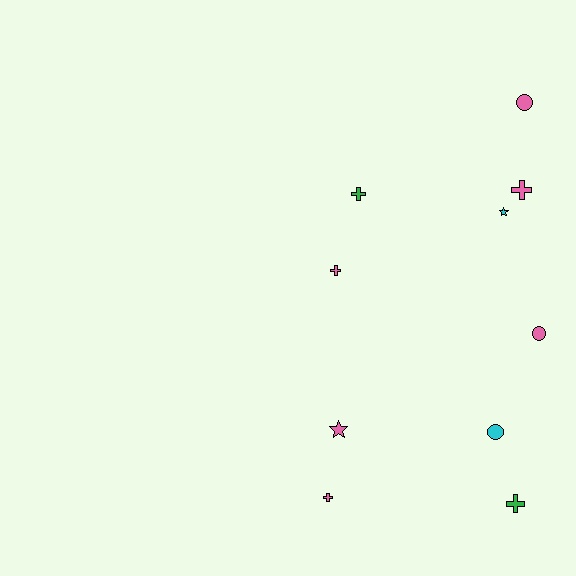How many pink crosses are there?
There are 3 pink crosses.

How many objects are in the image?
There are 10 objects.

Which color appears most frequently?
Pink, with 6 objects.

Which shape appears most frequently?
Cross, with 5 objects.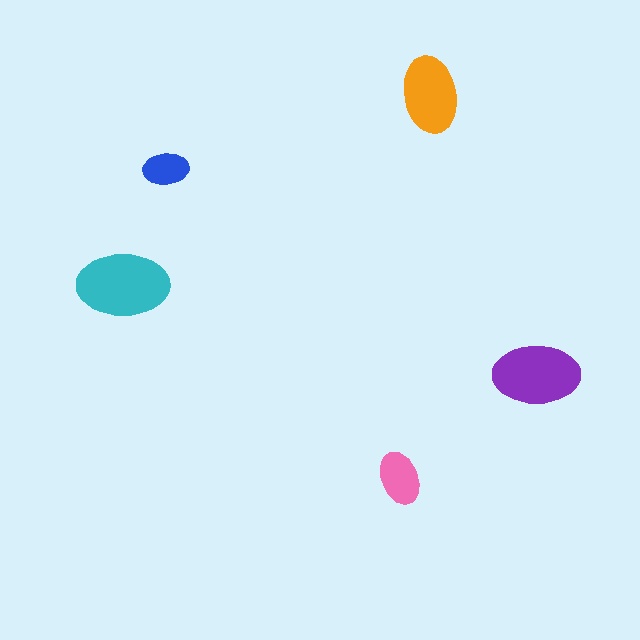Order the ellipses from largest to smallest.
the cyan one, the purple one, the orange one, the pink one, the blue one.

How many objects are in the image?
There are 5 objects in the image.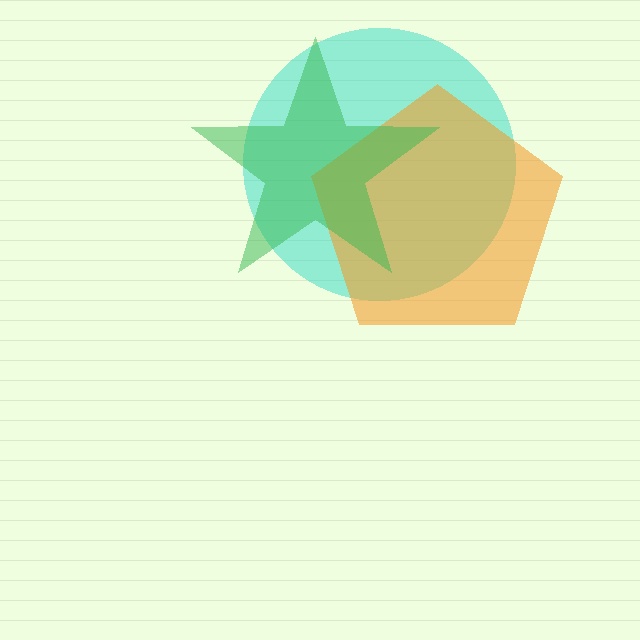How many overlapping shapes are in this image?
There are 3 overlapping shapes in the image.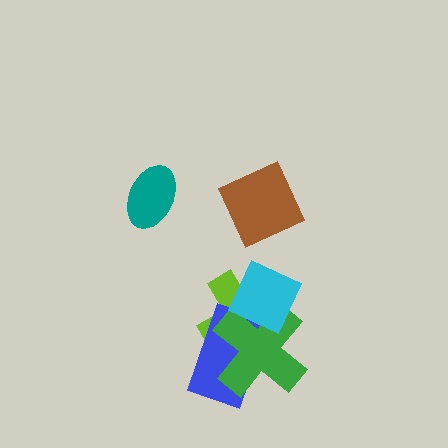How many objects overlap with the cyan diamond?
3 objects overlap with the cyan diamond.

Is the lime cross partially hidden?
Yes, it is partially covered by another shape.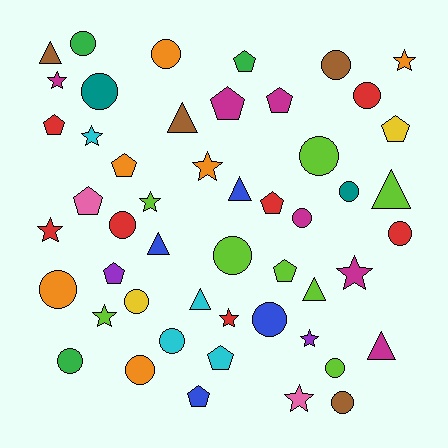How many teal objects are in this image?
There are 2 teal objects.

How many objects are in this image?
There are 50 objects.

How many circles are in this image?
There are 19 circles.